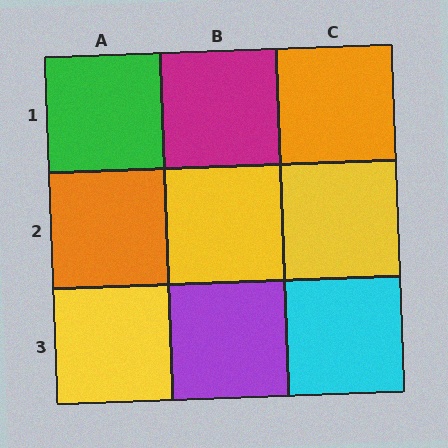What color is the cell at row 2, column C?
Yellow.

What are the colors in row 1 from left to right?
Green, magenta, orange.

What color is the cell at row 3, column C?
Cyan.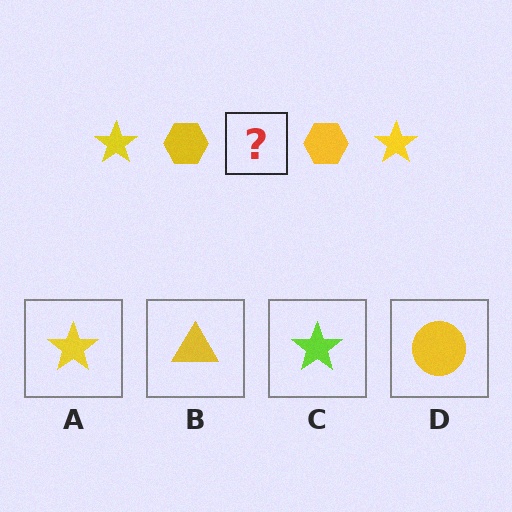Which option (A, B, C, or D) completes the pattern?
A.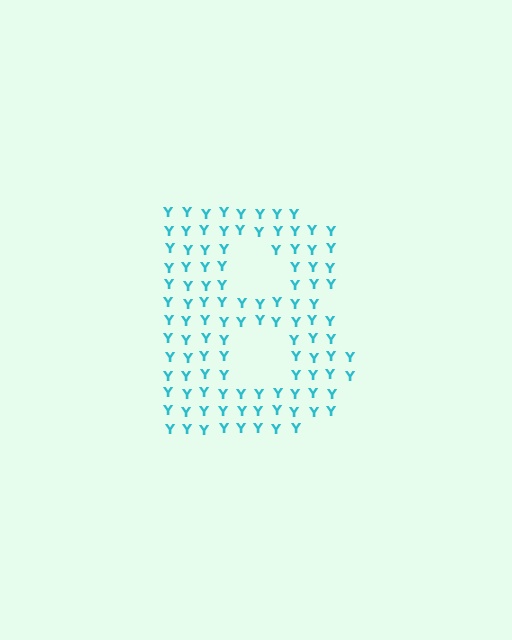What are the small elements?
The small elements are letter Y's.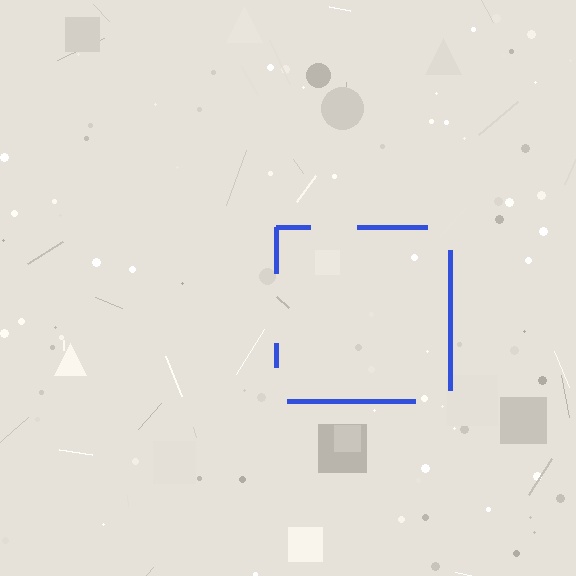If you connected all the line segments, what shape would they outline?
They would outline a square.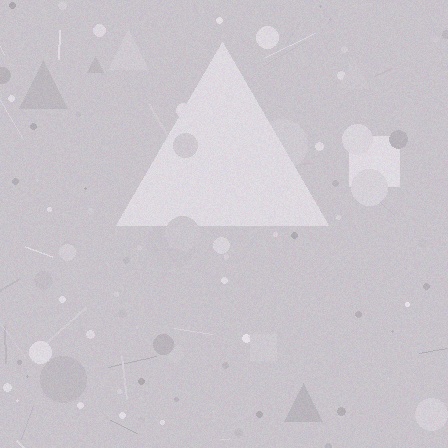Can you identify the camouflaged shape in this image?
The camouflaged shape is a triangle.